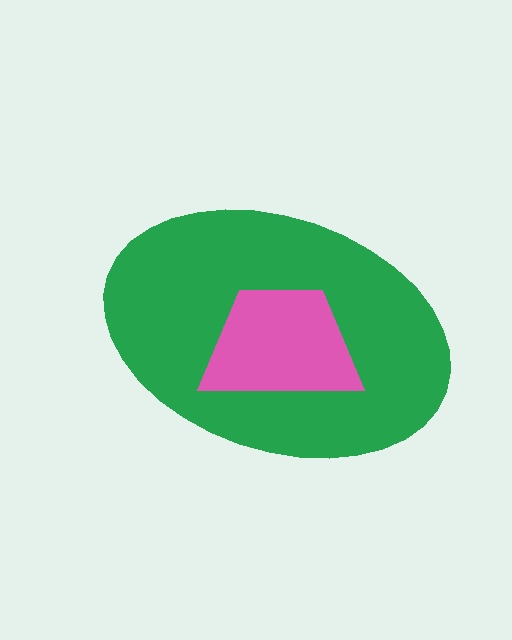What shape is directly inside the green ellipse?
The pink trapezoid.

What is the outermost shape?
The green ellipse.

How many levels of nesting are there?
2.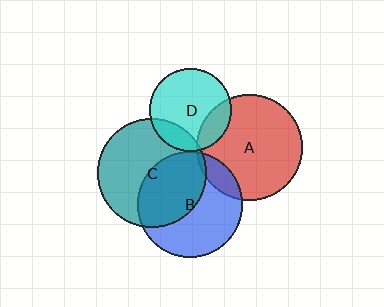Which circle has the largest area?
Circle C (teal).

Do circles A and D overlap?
Yes.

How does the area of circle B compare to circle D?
Approximately 1.6 times.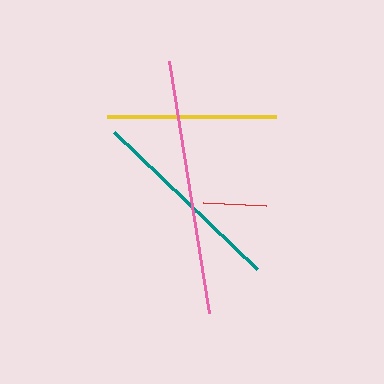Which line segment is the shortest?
The red line is the shortest at approximately 63 pixels.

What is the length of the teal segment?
The teal segment is approximately 199 pixels long.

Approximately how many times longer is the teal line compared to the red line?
The teal line is approximately 3.2 times the length of the red line.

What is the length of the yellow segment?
The yellow segment is approximately 169 pixels long.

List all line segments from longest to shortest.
From longest to shortest: pink, teal, yellow, red.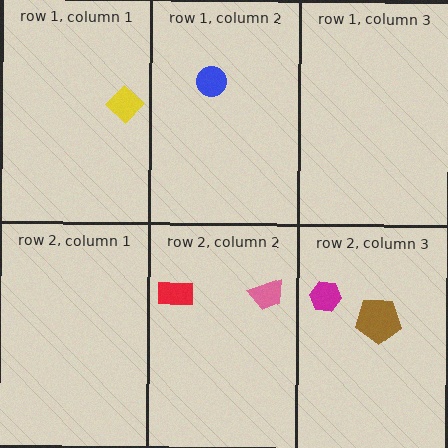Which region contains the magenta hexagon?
The row 2, column 3 region.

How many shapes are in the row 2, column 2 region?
2.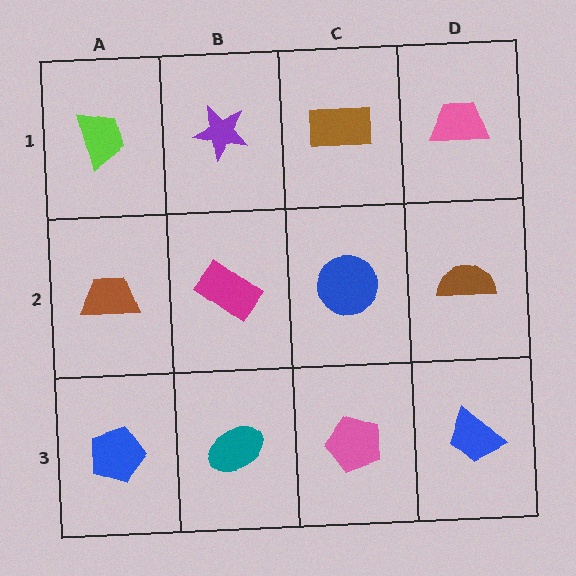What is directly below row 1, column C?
A blue circle.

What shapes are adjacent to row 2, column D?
A pink trapezoid (row 1, column D), a blue trapezoid (row 3, column D), a blue circle (row 2, column C).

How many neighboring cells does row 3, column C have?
3.